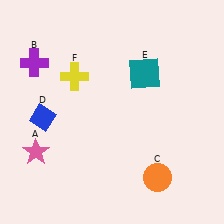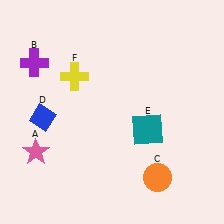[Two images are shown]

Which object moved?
The teal square (E) moved down.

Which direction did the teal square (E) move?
The teal square (E) moved down.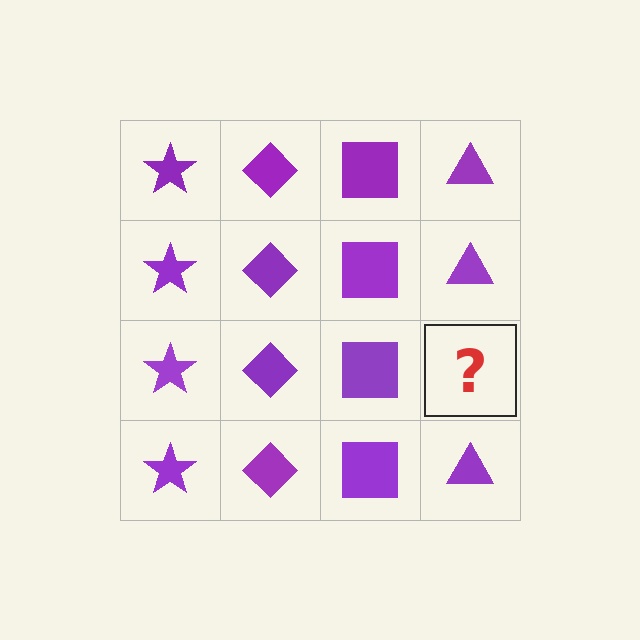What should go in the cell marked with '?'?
The missing cell should contain a purple triangle.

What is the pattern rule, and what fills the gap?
The rule is that each column has a consistent shape. The gap should be filled with a purple triangle.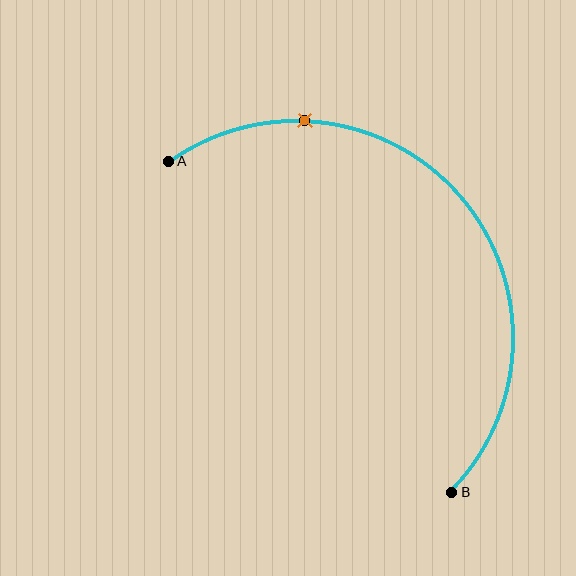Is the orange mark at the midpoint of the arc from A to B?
No. The orange mark lies on the arc but is closer to endpoint A. The arc midpoint would be at the point on the curve equidistant along the arc from both A and B.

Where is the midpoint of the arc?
The arc midpoint is the point on the curve farthest from the straight line joining A and B. It sits above and to the right of that line.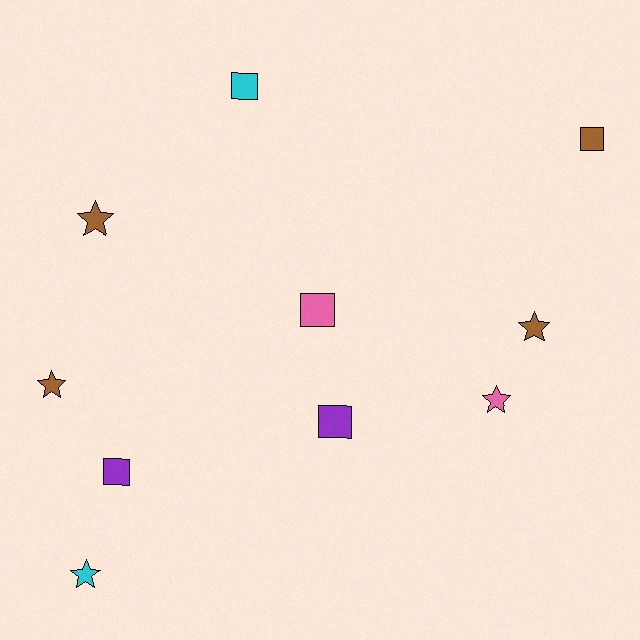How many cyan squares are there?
There is 1 cyan square.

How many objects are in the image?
There are 10 objects.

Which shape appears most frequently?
Square, with 5 objects.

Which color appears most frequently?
Brown, with 4 objects.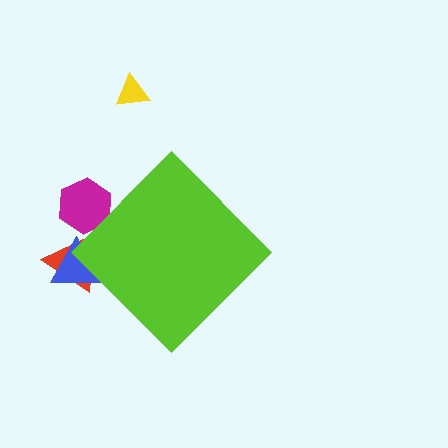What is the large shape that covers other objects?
A lime diamond.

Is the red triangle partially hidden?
Yes, the red triangle is partially hidden behind the lime diamond.